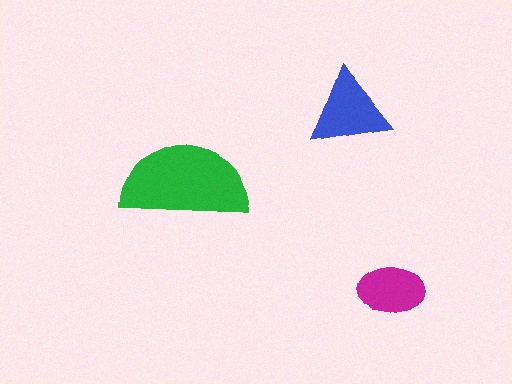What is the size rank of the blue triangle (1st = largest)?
2nd.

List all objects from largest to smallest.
The green semicircle, the blue triangle, the magenta ellipse.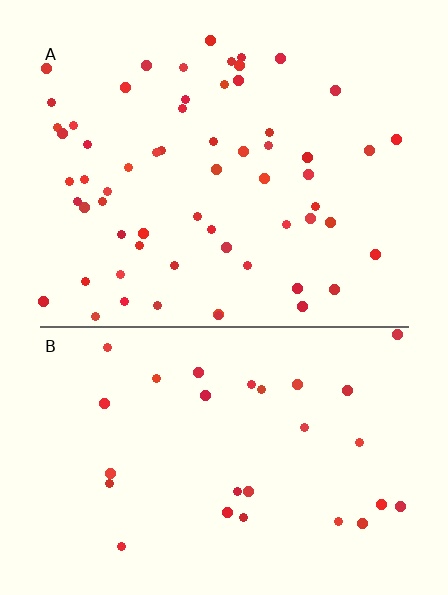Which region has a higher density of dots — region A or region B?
A (the top).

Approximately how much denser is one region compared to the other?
Approximately 2.1× — region A over region B.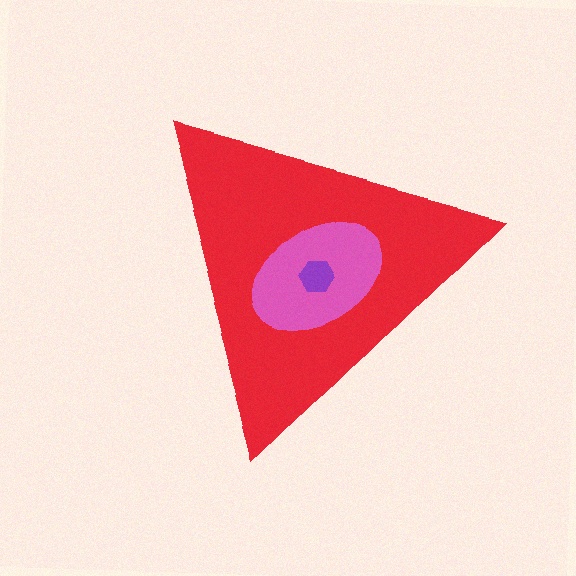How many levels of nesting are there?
3.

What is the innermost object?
The purple hexagon.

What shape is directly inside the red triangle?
The pink ellipse.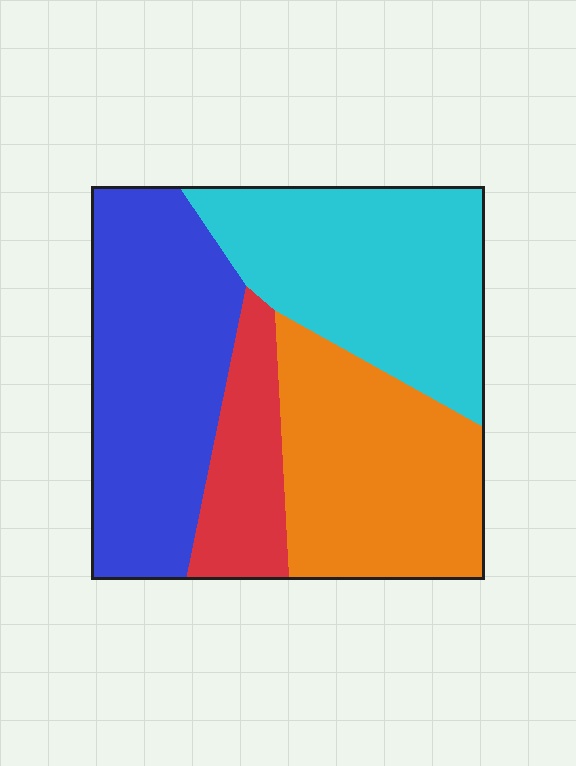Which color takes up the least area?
Red, at roughly 10%.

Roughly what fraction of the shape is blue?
Blue takes up about one third (1/3) of the shape.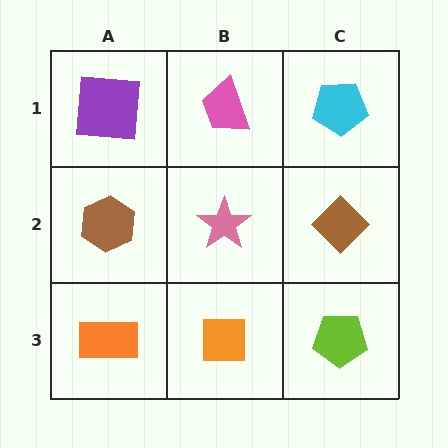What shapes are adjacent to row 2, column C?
A cyan pentagon (row 1, column C), a lime pentagon (row 3, column C), a pink star (row 2, column B).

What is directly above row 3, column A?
A brown hexagon.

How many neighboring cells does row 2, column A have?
3.